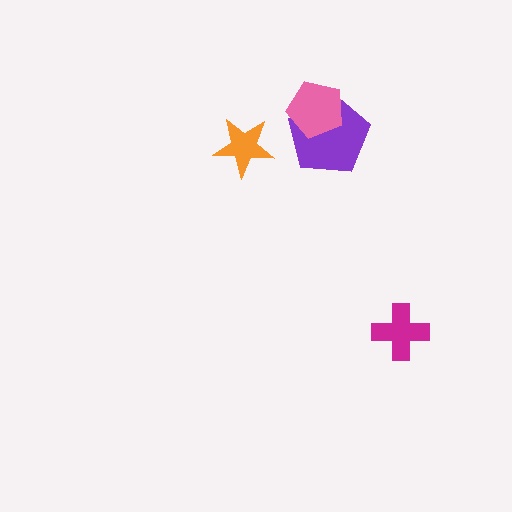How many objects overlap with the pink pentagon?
1 object overlaps with the pink pentagon.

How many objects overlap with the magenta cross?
0 objects overlap with the magenta cross.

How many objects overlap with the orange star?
0 objects overlap with the orange star.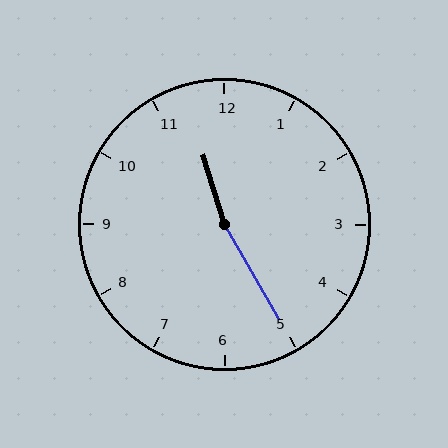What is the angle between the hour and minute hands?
Approximately 168 degrees.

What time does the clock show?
11:25.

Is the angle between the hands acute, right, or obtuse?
It is obtuse.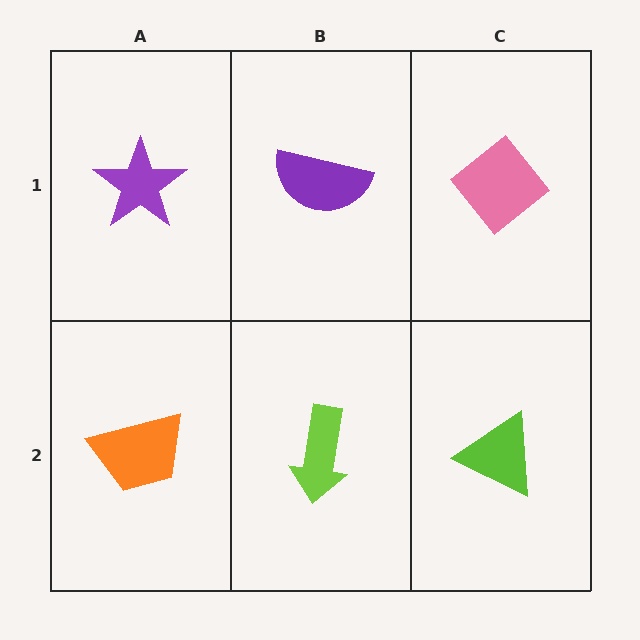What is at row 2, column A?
An orange trapezoid.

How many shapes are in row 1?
3 shapes.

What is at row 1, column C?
A pink diamond.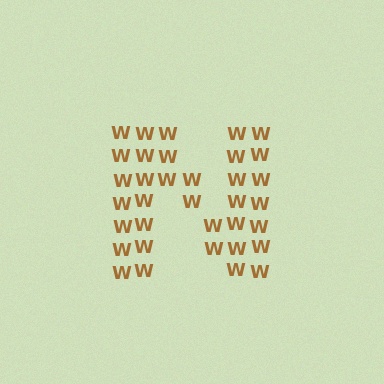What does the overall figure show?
The overall figure shows the letter N.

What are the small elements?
The small elements are letter W's.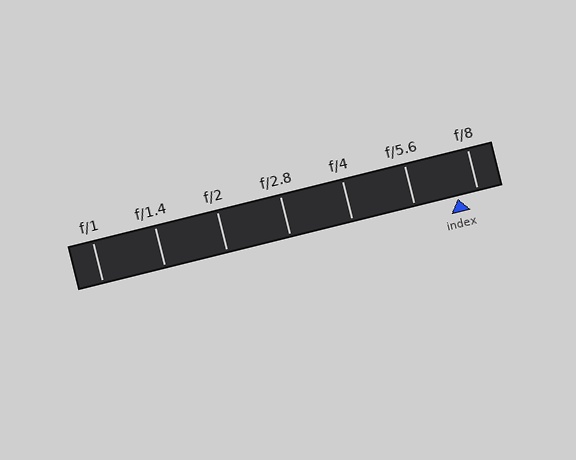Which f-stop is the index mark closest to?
The index mark is closest to f/8.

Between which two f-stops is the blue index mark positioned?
The index mark is between f/5.6 and f/8.